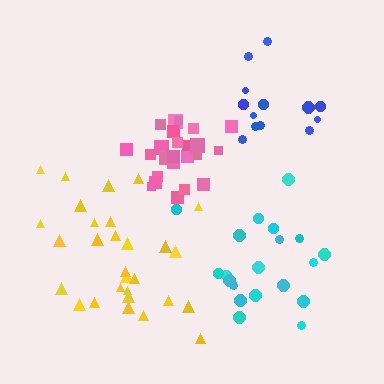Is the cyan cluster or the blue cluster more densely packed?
Cyan.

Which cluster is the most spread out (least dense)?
Blue.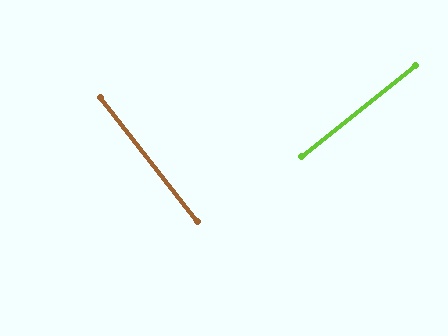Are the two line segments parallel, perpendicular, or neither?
Perpendicular — they meet at approximately 89°.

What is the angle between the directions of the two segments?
Approximately 89 degrees.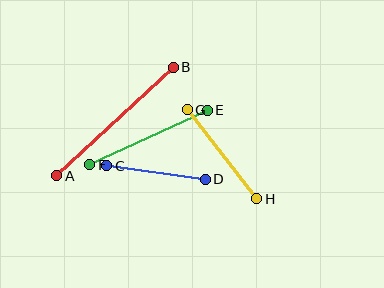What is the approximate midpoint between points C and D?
The midpoint is at approximately (156, 173) pixels.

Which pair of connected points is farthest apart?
Points A and B are farthest apart.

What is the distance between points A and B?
The distance is approximately 159 pixels.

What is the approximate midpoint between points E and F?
The midpoint is at approximately (149, 138) pixels.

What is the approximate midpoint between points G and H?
The midpoint is at approximately (222, 154) pixels.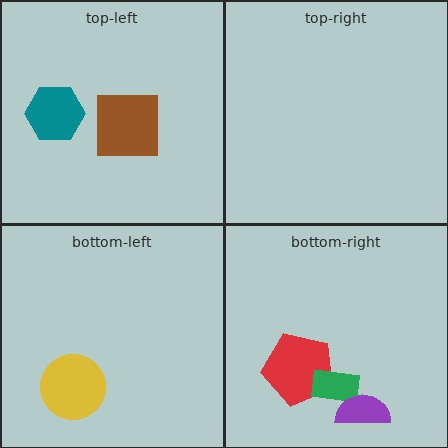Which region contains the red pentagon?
The bottom-right region.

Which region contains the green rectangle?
The bottom-right region.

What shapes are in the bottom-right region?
The red pentagon, the green rectangle, the purple semicircle.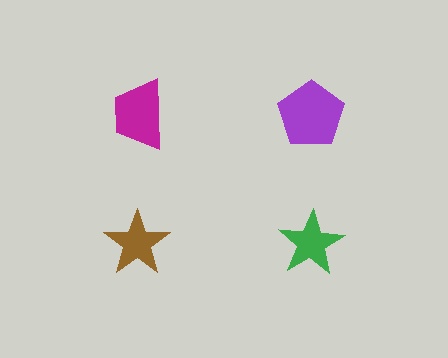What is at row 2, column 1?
A brown star.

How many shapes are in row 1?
2 shapes.